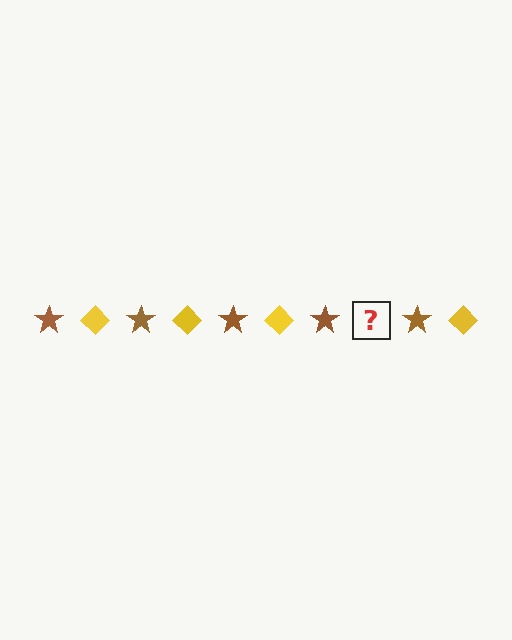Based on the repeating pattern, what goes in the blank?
The blank should be a yellow diamond.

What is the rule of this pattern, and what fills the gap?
The rule is that the pattern alternates between brown star and yellow diamond. The gap should be filled with a yellow diamond.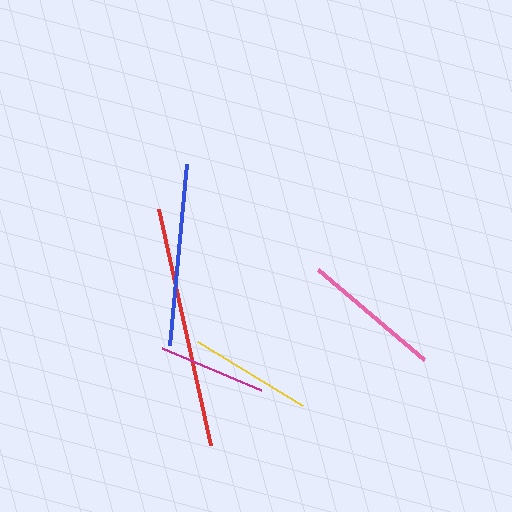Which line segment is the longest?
The red line is the longest at approximately 242 pixels.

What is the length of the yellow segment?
The yellow segment is approximately 123 pixels long.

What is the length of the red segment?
The red segment is approximately 242 pixels long.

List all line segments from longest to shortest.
From longest to shortest: red, blue, pink, yellow, magenta.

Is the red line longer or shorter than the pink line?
The red line is longer than the pink line.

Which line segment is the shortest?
The magenta line is the shortest at approximately 108 pixels.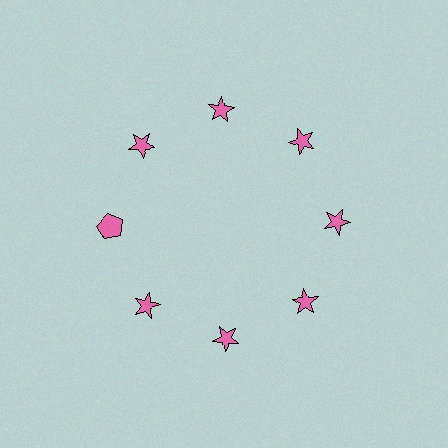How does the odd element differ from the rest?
It has a different shape: pentagon instead of star.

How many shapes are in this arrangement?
There are 8 shapes arranged in a ring pattern.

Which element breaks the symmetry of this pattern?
The pink pentagon at roughly the 9 o'clock position breaks the symmetry. All other shapes are pink stars.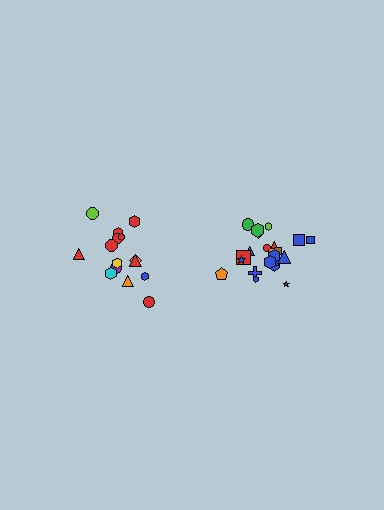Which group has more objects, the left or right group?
The right group.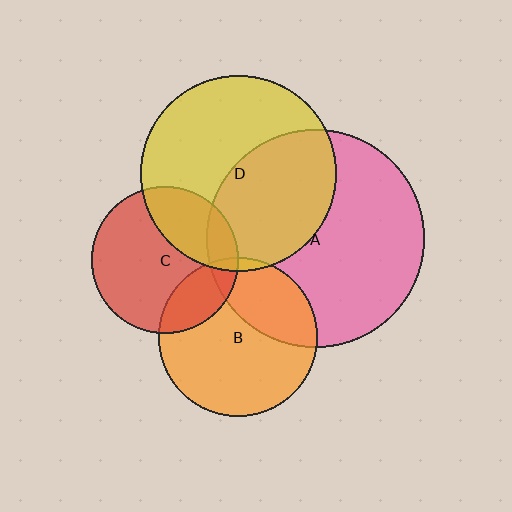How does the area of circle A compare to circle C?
Approximately 2.2 times.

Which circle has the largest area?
Circle A (pink).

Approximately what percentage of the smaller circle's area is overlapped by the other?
Approximately 5%.